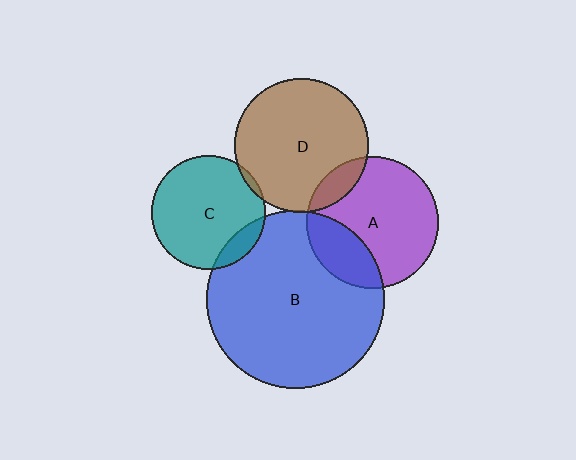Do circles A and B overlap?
Yes.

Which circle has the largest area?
Circle B (blue).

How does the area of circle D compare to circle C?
Approximately 1.4 times.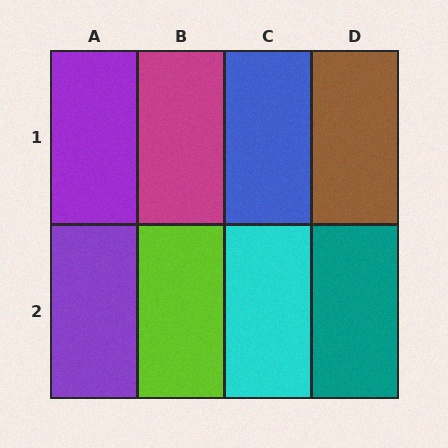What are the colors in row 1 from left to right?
Purple, magenta, blue, brown.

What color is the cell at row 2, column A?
Purple.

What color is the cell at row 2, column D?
Teal.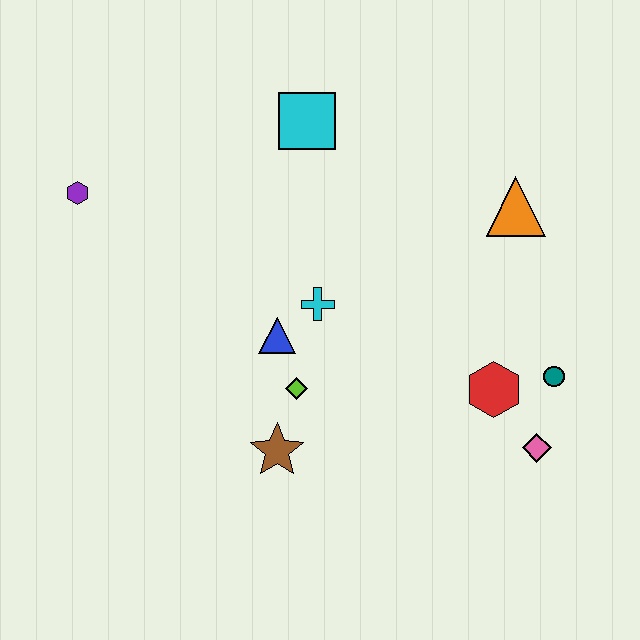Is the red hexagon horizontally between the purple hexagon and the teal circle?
Yes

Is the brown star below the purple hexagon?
Yes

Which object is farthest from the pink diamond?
The purple hexagon is farthest from the pink diamond.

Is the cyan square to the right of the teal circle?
No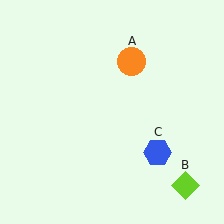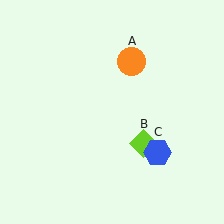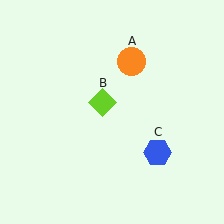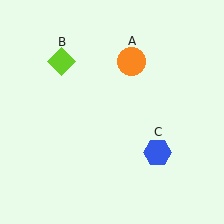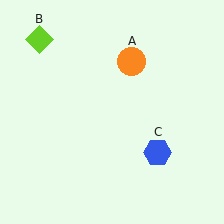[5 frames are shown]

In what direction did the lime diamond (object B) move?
The lime diamond (object B) moved up and to the left.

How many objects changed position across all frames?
1 object changed position: lime diamond (object B).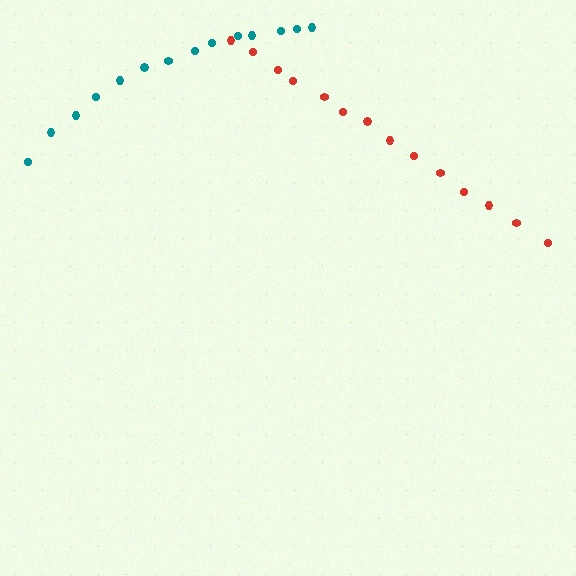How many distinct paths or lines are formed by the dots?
There are 2 distinct paths.